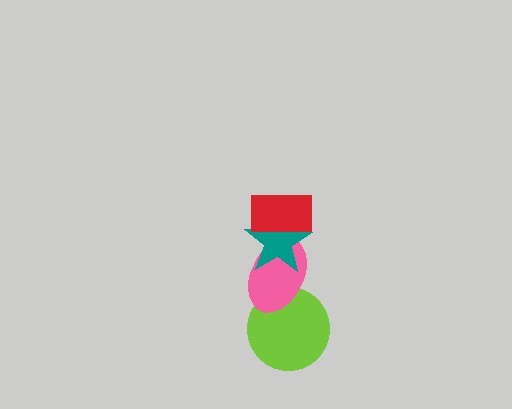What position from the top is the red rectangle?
The red rectangle is 1st from the top.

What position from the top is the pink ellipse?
The pink ellipse is 3rd from the top.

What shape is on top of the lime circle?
The pink ellipse is on top of the lime circle.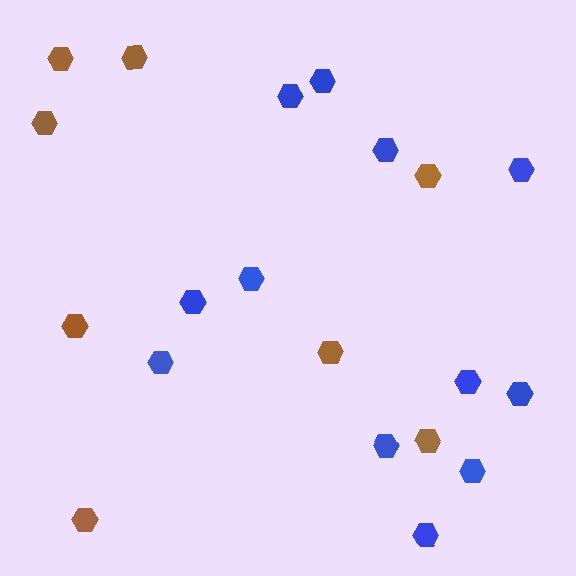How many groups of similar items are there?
There are 2 groups: one group of blue hexagons (12) and one group of brown hexagons (8).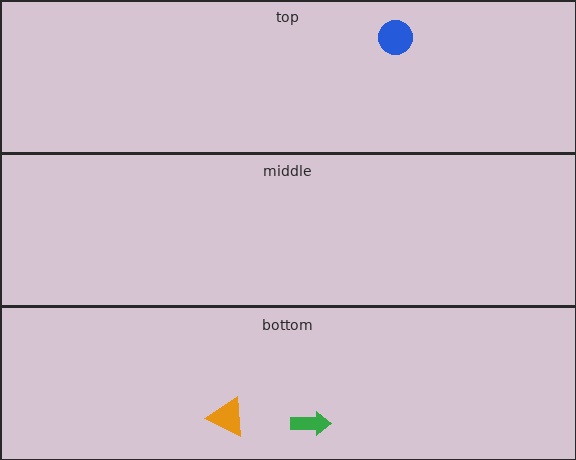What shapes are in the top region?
The blue circle.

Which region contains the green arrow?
The bottom region.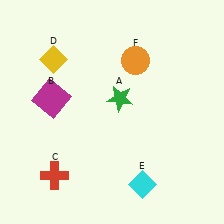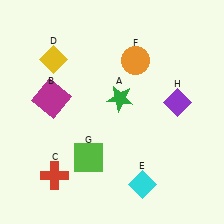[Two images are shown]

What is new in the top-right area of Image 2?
A purple diamond (H) was added in the top-right area of Image 2.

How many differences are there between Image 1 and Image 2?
There are 2 differences between the two images.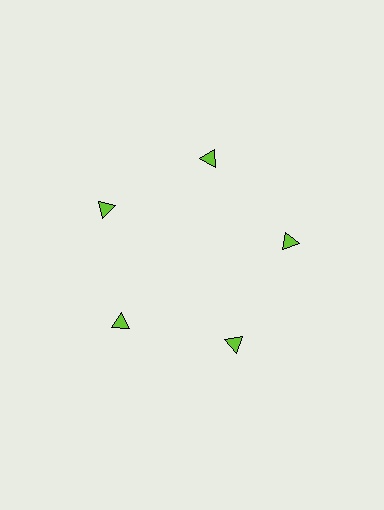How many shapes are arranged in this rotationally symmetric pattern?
There are 5 shapes, arranged in 5 groups of 1.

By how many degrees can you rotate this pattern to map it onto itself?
The pattern maps onto itself every 72 degrees of rotation.